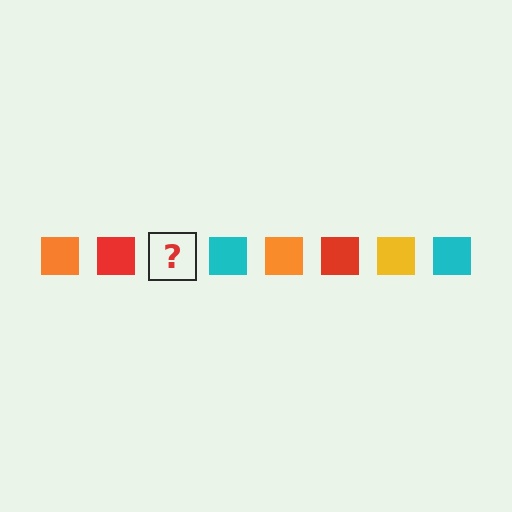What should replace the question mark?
The question mark should be replaced with a yellow square.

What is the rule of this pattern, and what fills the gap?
The rule is that the pattern cycles through orange, red, yellow, cyan squares. The gap should be filled with a yellow square.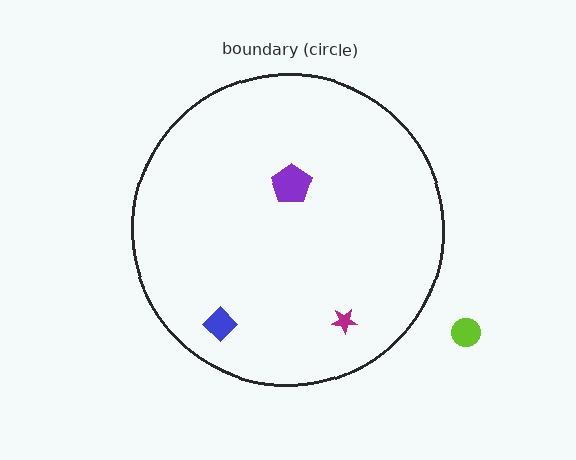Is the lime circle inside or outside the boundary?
Outside.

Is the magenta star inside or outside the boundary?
Inside.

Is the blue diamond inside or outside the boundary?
Inside.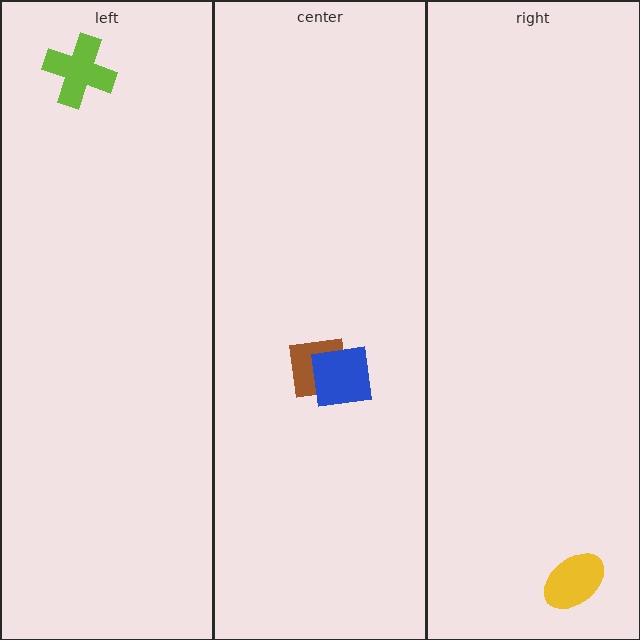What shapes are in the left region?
The lime cross.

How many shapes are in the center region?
2.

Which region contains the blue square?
The center region.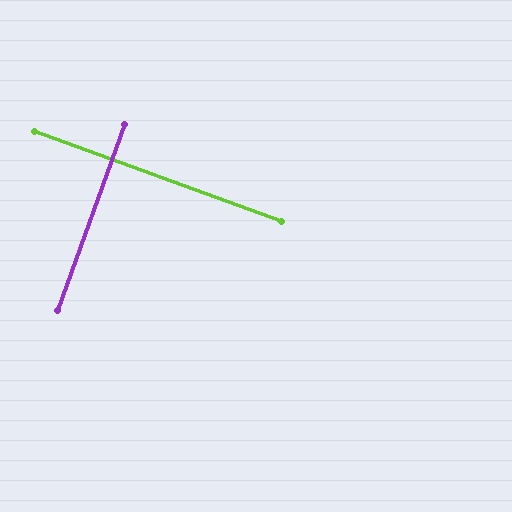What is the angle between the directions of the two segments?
Approximately 90 degrees.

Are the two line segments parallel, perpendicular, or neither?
Perpendicular — they meet at approximately 90°.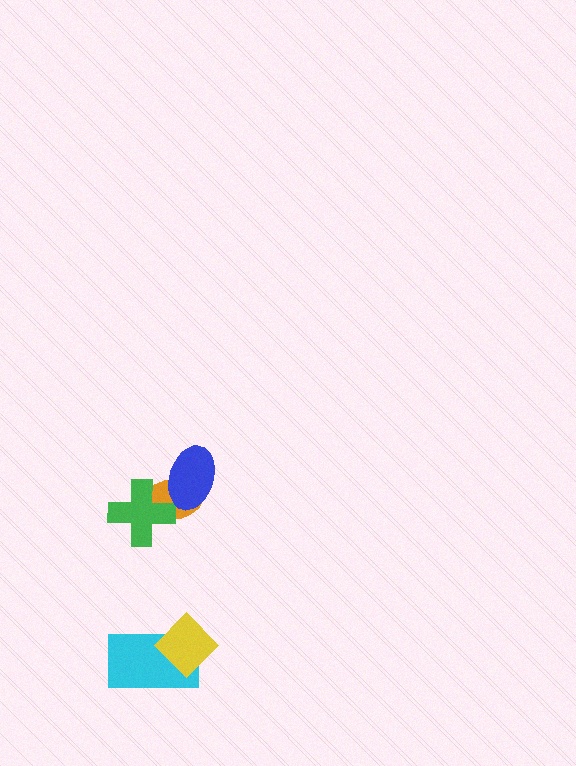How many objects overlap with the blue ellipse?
1 object overlaps with the blue ellipse.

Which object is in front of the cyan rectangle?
The yellow diamond is in front of the cyan rectangle.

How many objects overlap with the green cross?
1 object overlaps with the green cross.